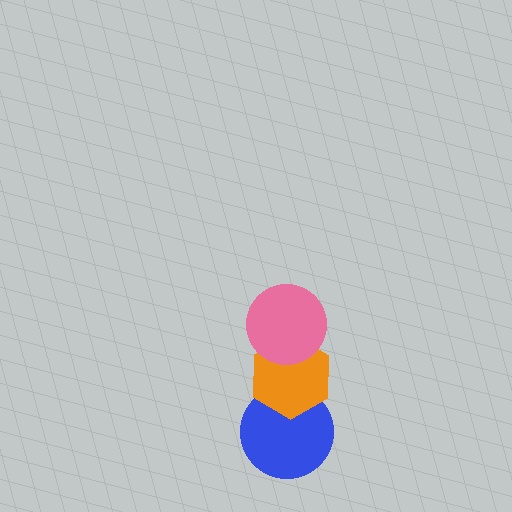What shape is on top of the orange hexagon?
The pink circle is on top of the orange hexagon.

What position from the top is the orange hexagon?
The orange hexagon is 2nd from the top.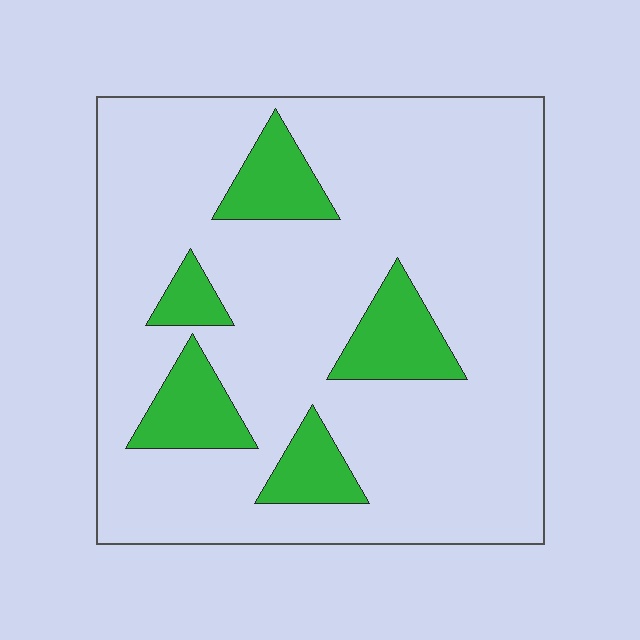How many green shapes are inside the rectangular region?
5.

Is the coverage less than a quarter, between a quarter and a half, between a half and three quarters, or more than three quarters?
Less than a quarter.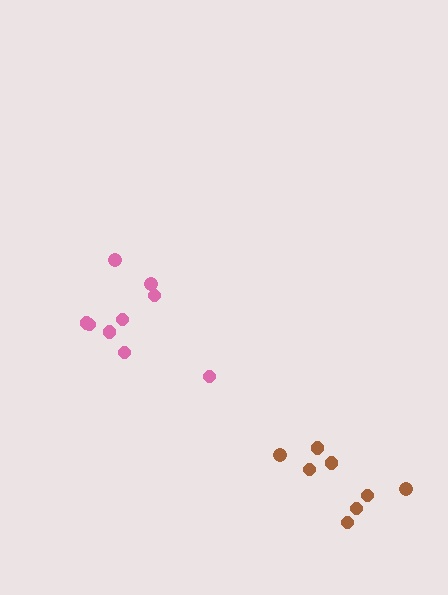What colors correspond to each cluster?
The clusters are colored: pink, brown.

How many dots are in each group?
Group 1: 9 dots, Group 2: 8 dots (17 total).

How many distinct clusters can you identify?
There are 2 distinct clusters.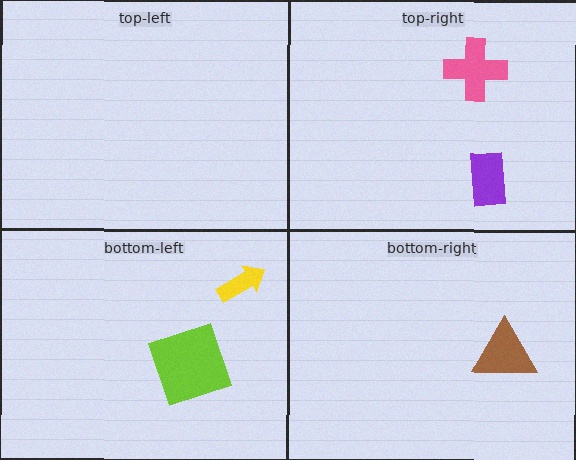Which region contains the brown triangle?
The bottom-right region.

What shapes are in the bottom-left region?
The yellow arrow, the lime square.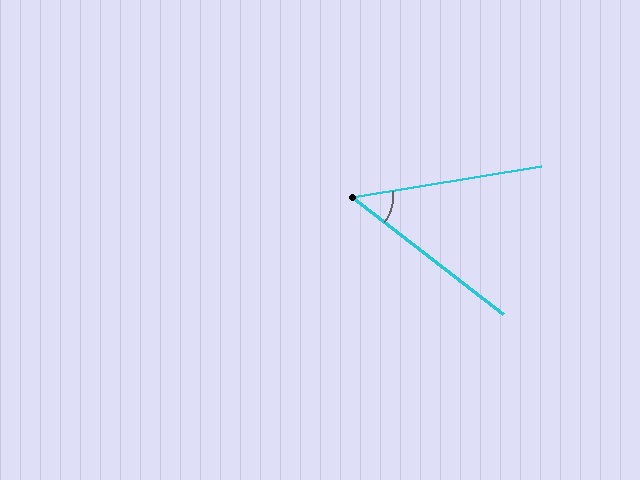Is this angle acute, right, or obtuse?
It is acute.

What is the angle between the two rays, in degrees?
Approximately 47 degrees.